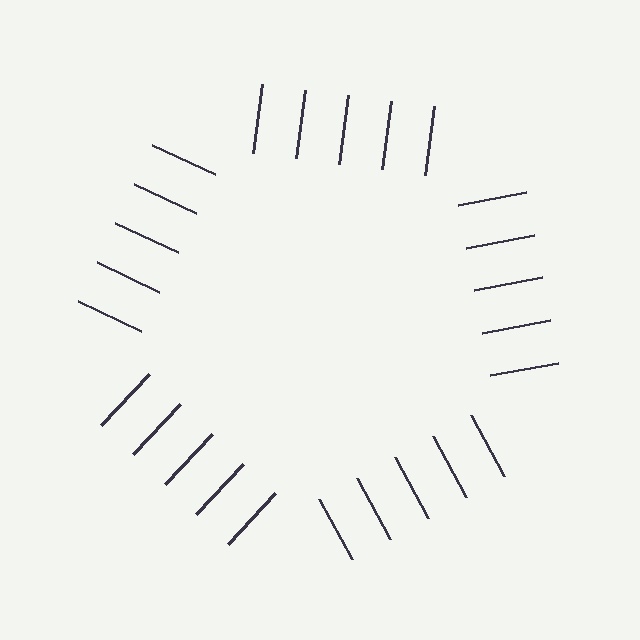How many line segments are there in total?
25 — 5 along each of the 5 edges.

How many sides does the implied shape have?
5 sides — the line-ends trace a pentagon.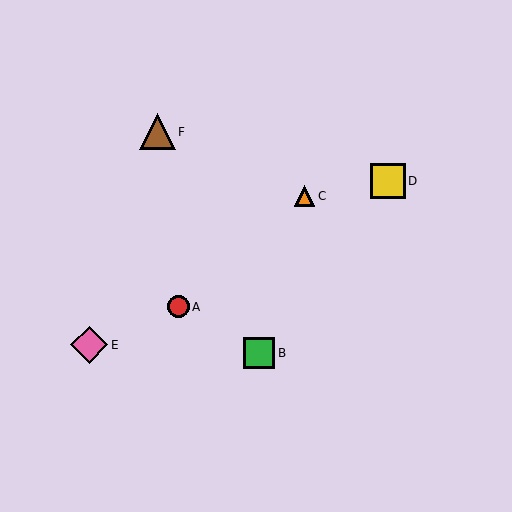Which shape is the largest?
The pink diamond (labeled E) is the largest.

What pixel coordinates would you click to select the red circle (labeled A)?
Click at (178, 307) to select the red circle A.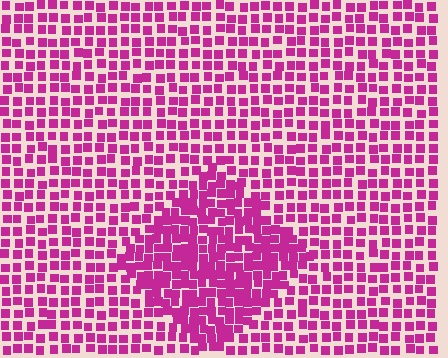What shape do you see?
I see a diamond.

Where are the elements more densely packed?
The elements are more densely packed inside the diamond boundary.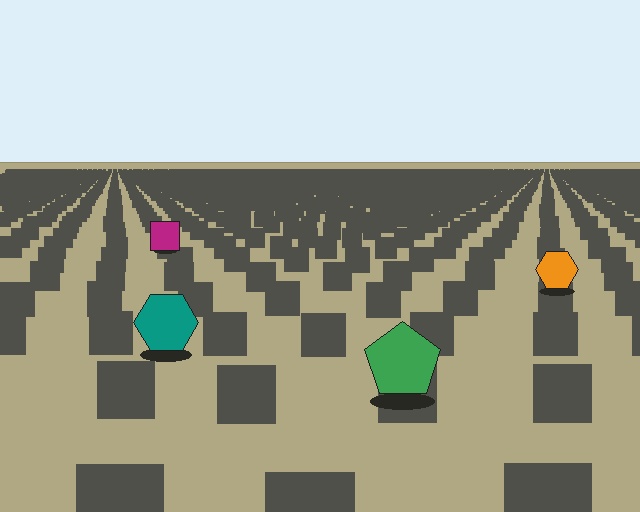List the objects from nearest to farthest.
From nearest to farthest: the green pentagon, the teal hexagon, the orange hexagon, the magenta square.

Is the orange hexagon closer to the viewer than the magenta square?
Yes. The orange hexagon is closer — you can tell from the texture gradient: the ground texture is coarser near it.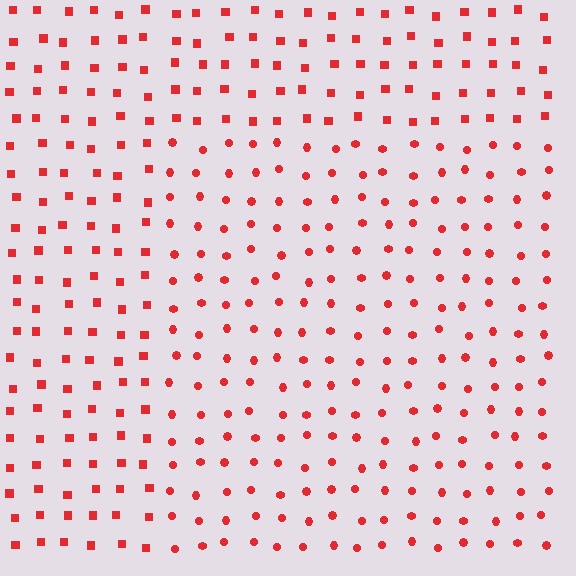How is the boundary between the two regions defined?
The boundary is defined by a change in element shape: circles inside vs. squares outside. All elements share the same color and spacing.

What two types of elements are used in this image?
The image uses circles inside the rectangle region and squares outside it.